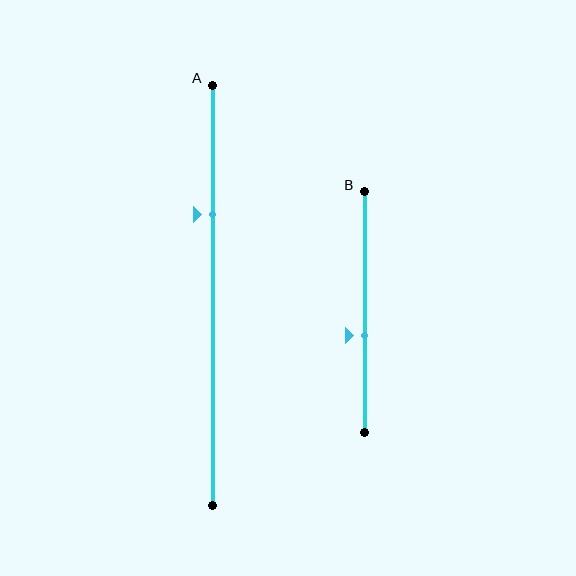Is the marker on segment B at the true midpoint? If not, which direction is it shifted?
No, the marker on segment B is shifted downward by about 10% of the segment length.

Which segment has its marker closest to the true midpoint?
Segment B has its marker closest to the true midpoint.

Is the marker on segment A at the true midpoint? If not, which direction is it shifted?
No, the marker on segment A is shifted upward by about 19% of the segment length.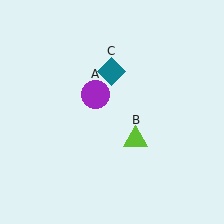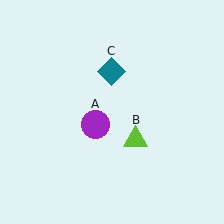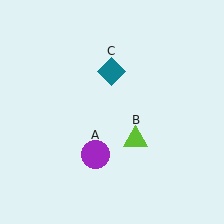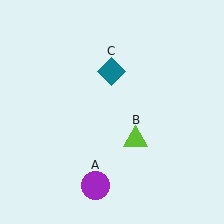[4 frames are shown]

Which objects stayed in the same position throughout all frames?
Lime triangle (object B) and teal diamond (object C) remained stationary.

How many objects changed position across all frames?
1 object changed position: purple circle (object A).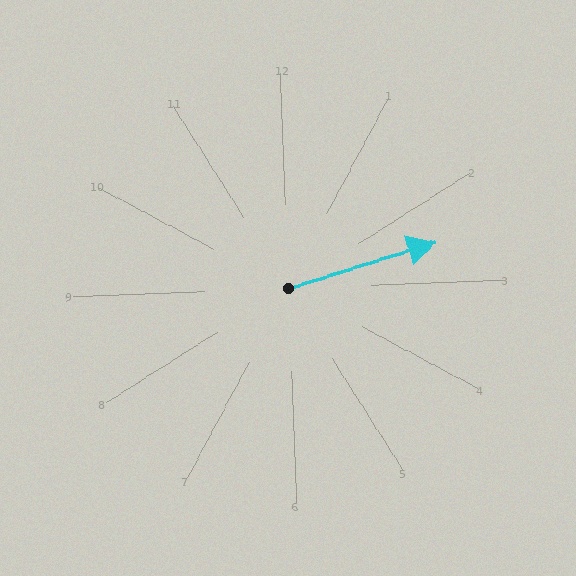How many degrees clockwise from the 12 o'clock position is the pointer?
Approximately 75 degrees.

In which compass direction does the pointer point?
East.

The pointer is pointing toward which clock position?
Roughly 2 o'clock.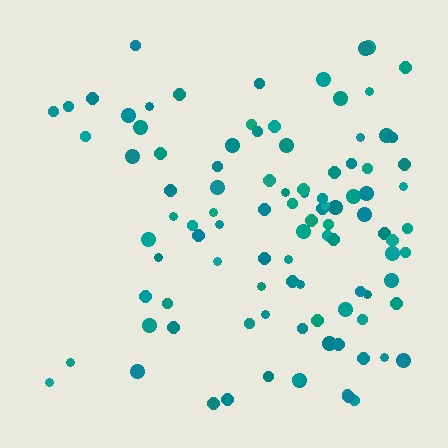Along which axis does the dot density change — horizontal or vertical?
Horizontal.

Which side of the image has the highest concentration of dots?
The right.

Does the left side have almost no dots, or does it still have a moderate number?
Still a moderate number, just noticeably fewer than the right.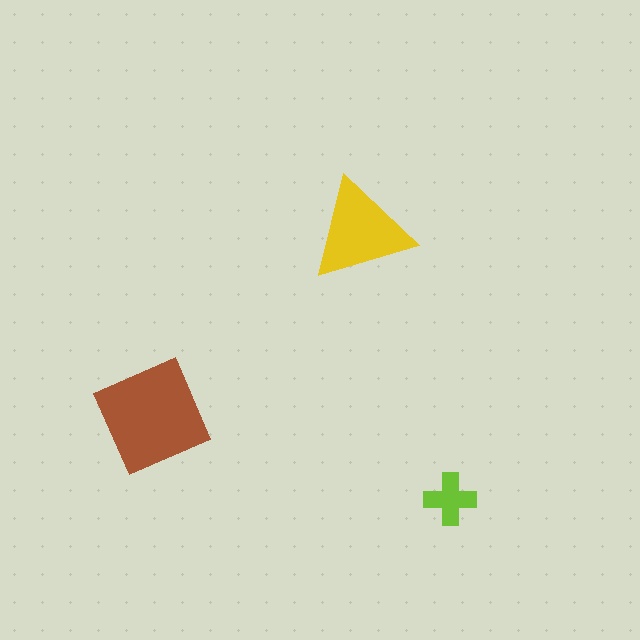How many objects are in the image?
There are 3 objects in the image.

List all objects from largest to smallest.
The brown square, the yellow triangle, the lime cross.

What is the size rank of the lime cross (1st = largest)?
3rd.